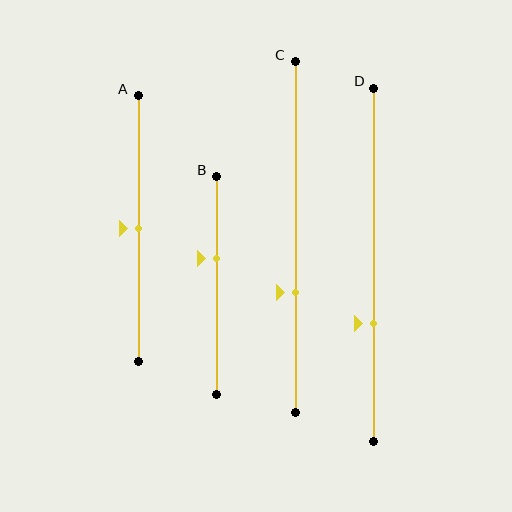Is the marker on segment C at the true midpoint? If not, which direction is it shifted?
No, the marker on segment C is shifted downward by about 16% of the segment length.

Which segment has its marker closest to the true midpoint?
Segment A has its marker closest to the true midpoint.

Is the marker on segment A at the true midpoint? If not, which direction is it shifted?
Yes, the marker on segment A is at the true midpoint.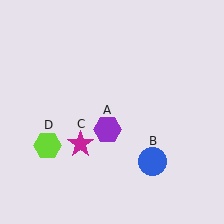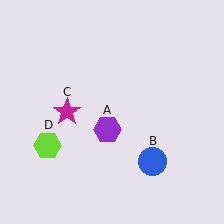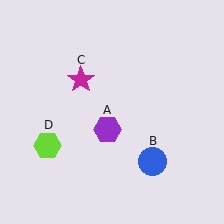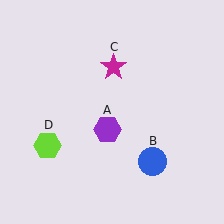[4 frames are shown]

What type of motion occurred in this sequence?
The magenta star (object C) rotated clockwise around the center of the scene.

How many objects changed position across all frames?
1 object changed position: magenta star (object C).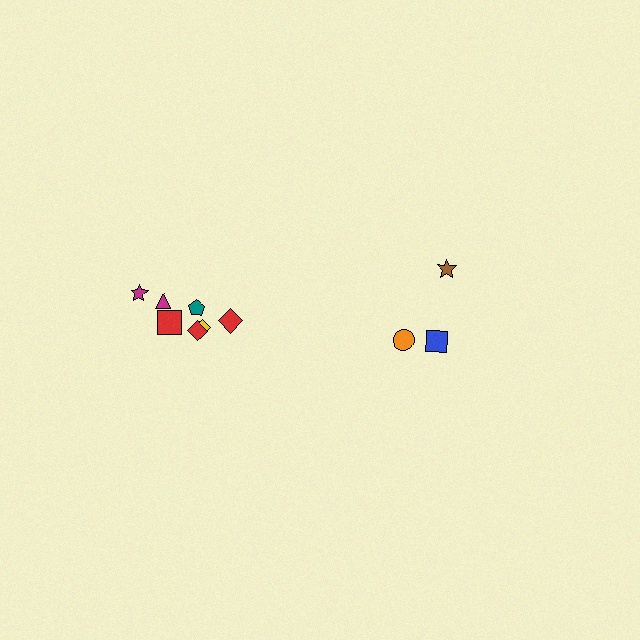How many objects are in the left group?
There are 7 objects.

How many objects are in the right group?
There are 3 objects.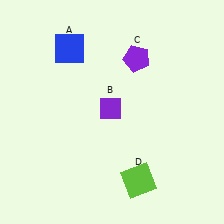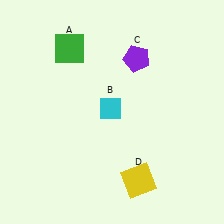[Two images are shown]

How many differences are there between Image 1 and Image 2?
There are 3 differences between the two images.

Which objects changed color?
A changed from blue to green. B changed from purple to cyan. D changed from lime to yellow.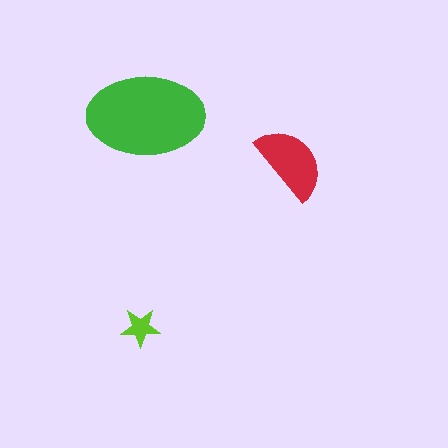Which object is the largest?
The green ellipse.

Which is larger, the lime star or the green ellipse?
The green ellipse.